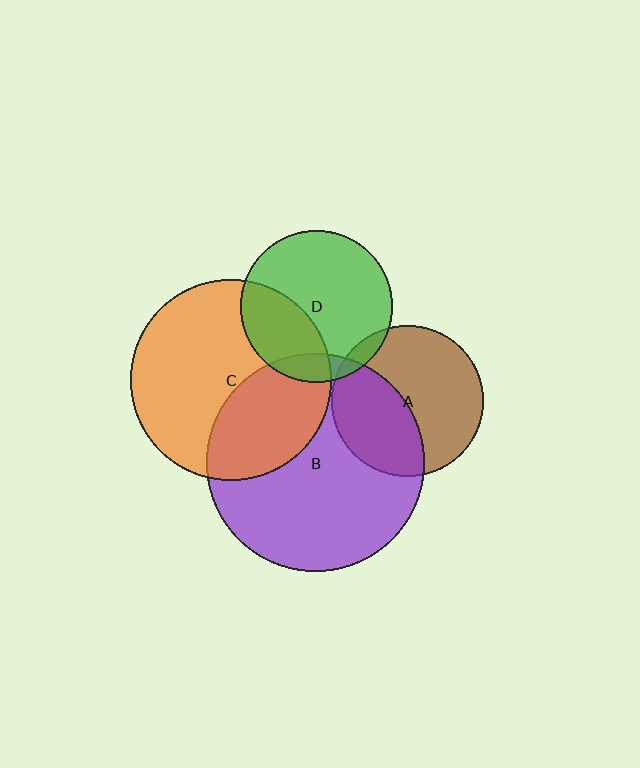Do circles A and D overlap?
Yes.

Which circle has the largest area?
Circle B (purple).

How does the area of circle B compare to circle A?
Approximately 2.1 times.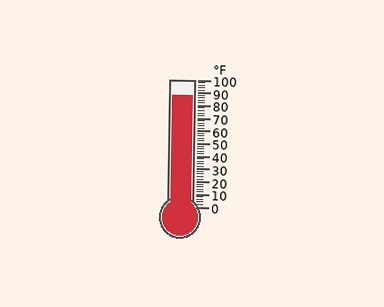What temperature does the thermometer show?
The thermometer shows approximately 88°F.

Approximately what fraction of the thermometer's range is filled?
The thermometer is filled to approximately 90% of its range.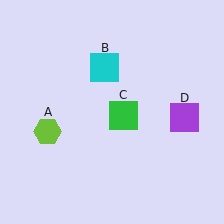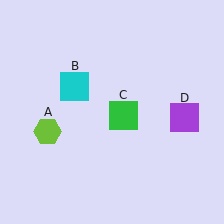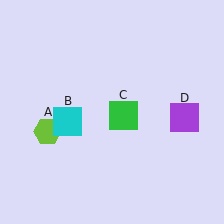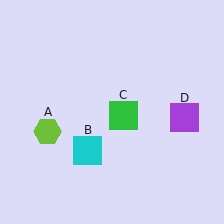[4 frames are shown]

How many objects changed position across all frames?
1 object changed position: cyan square (object B).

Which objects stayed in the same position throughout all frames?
Lime hexagon (object A) and green square (object C) and purple square (object D) remained stationary.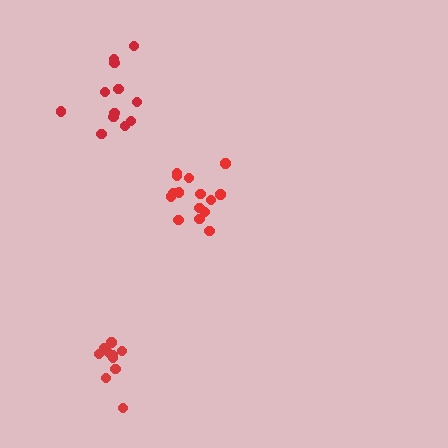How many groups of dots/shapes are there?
There are 3 groups.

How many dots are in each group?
Group 1: 12 dots, Group 2: 15 dots, Group 3: 10 dots (37 total).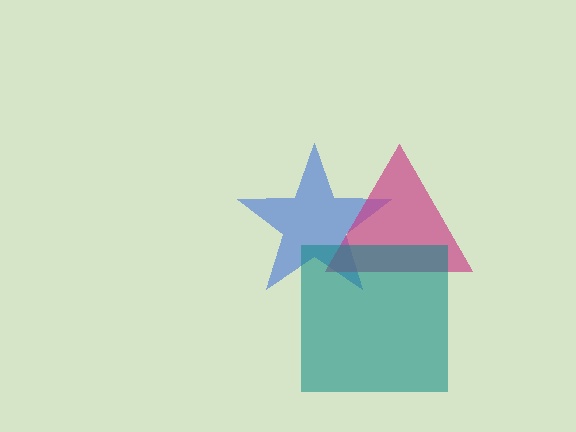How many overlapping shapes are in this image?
There are 3 overlapping shapes in the image.